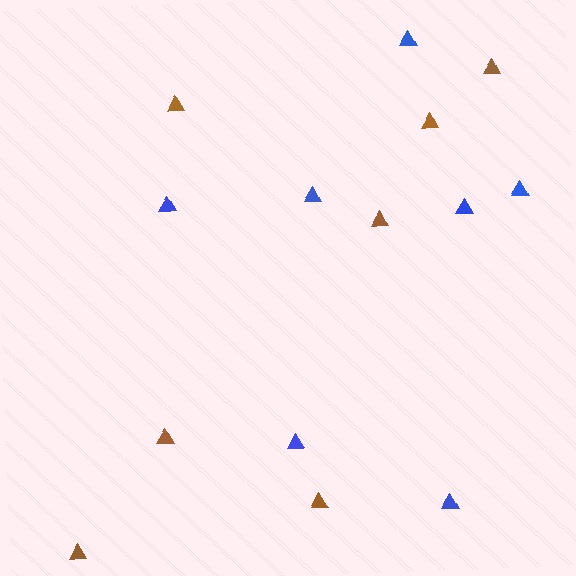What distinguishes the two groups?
There are 2 groups: one group of blue triangles (7) and one group of brown triangles (7).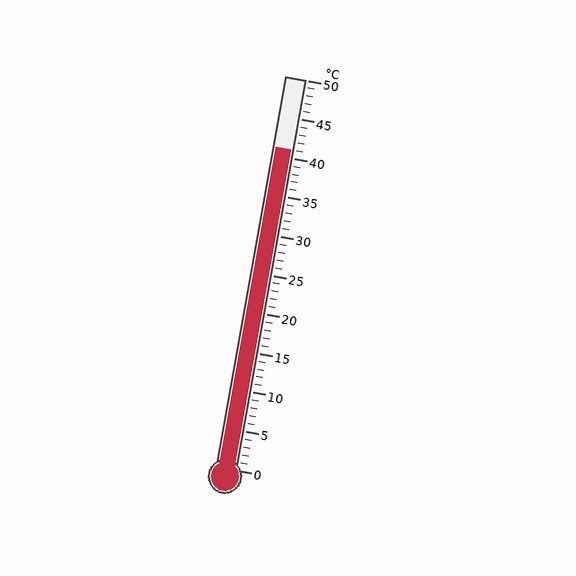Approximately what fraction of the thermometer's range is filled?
The thermometer is filled to approximately 80% of its range.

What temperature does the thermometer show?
The thermometer shows approximately 41°C.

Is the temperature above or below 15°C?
The temperature is above 15°C.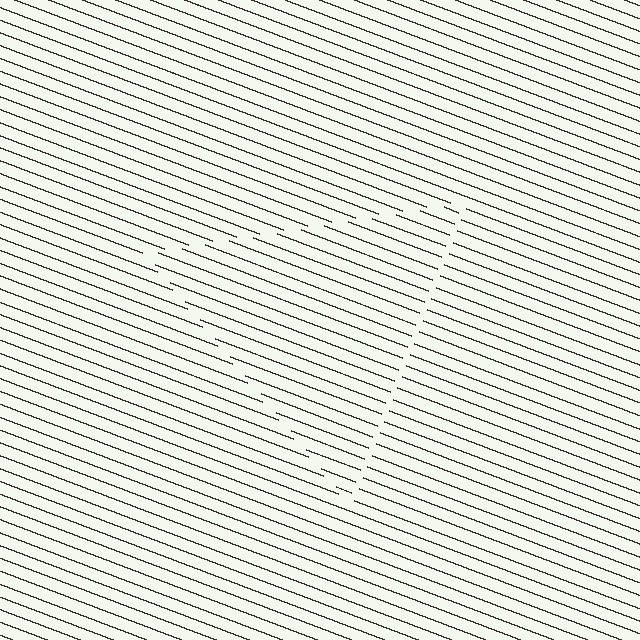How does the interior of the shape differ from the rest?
The interior of the shape contains the same grating, shifted by half a period — the contour is defined by the phase discontinuity where line-ends from the inner and outer gratings abut.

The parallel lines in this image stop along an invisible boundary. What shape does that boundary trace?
An illusory triangle. The interior of the shape contains the same grating, shifted by half a period — the contour is defined by the phase discontinuity where line-ends from the inner and outer gratings abut.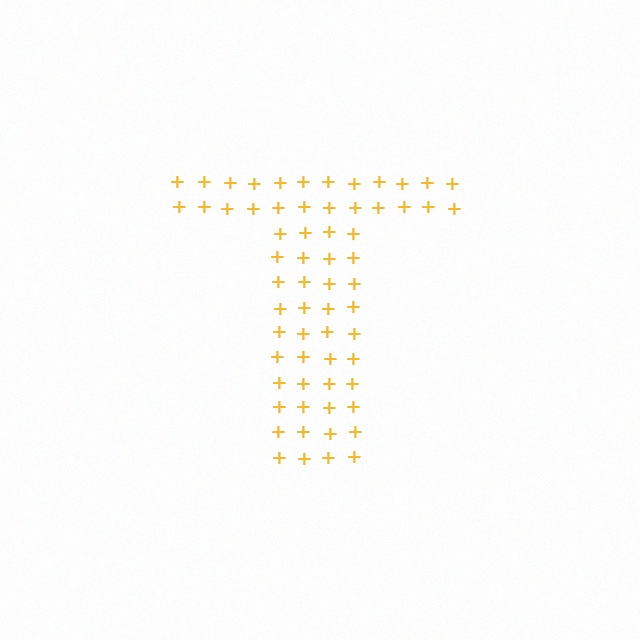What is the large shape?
The large shape is the letter T.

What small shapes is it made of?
It is made of small plus signs.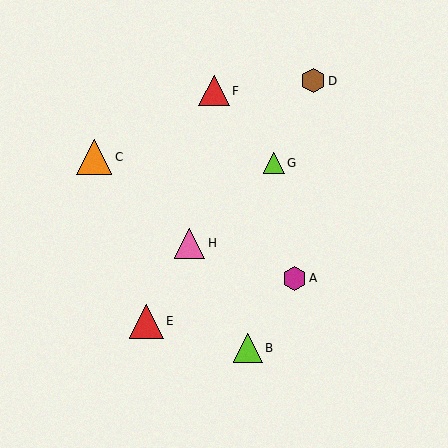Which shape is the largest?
The orange triangle (labeled C) is the largest.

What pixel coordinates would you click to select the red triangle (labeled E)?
Click at (147, 321) to select the red triangle E.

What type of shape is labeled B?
Shape B is a lime triangle.